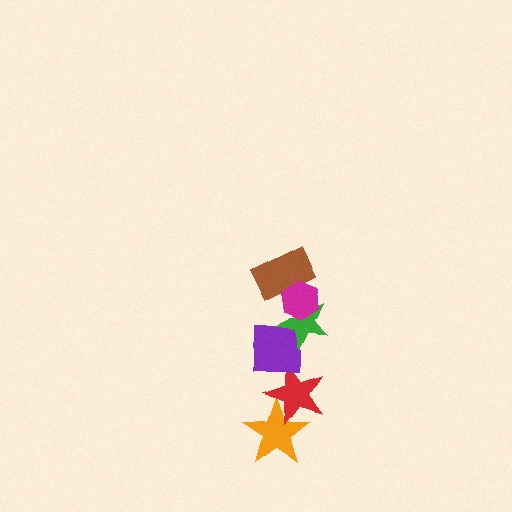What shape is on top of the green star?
The brown rectangle is on top of the green star.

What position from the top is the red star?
The red star is 5th from the top.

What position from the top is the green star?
The green star is 3rd from the top.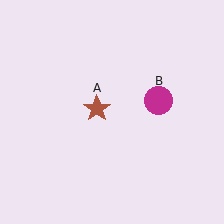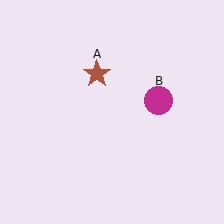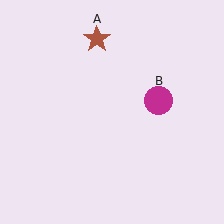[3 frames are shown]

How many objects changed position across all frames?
1 object changed position: brown star (object A).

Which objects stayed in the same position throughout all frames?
Magenta circle (object B) remained stationary.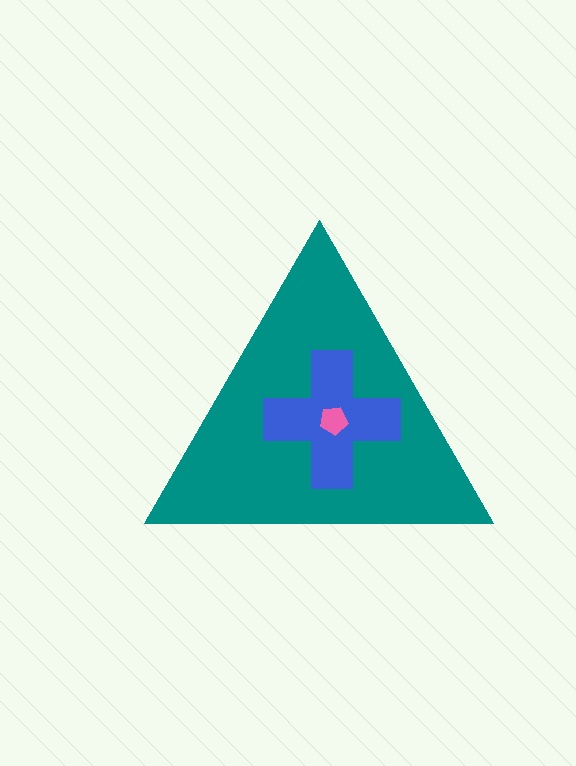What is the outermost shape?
The teal triangle.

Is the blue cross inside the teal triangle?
Yes.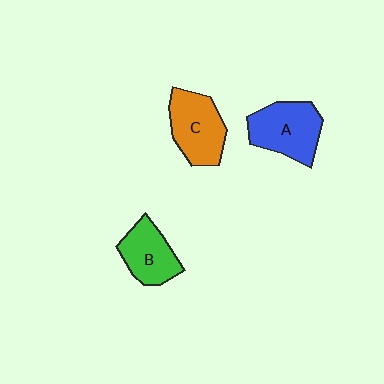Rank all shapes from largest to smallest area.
From largest to smallest: A (blue), C (orange), B (green).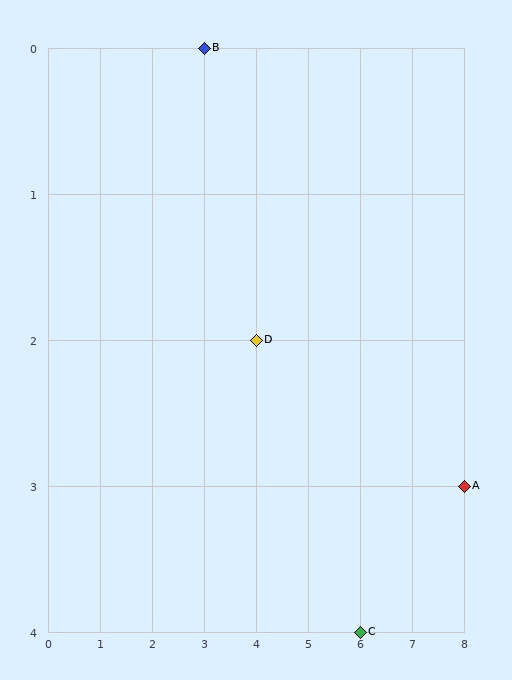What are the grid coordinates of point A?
Point A is at grid coordinates (8, 3).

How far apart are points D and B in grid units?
Points D and B are 1 column and 2 rows apart (about 2.2 grid units diagonally).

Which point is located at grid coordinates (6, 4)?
Point C is at (6, 4).